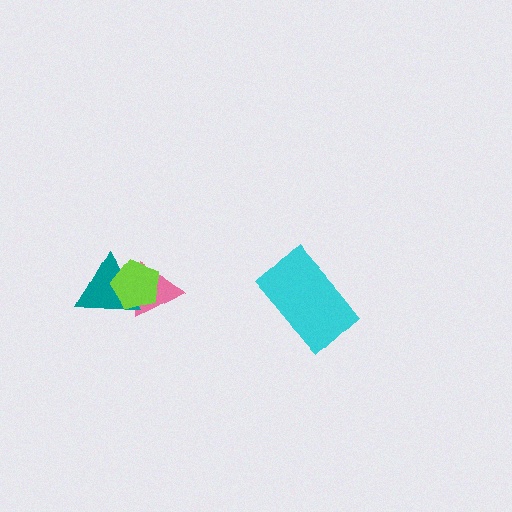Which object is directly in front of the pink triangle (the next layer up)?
The teal triangle is directly in front of the pink triangle.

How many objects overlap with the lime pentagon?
2 objects overlap with the lime pentagon.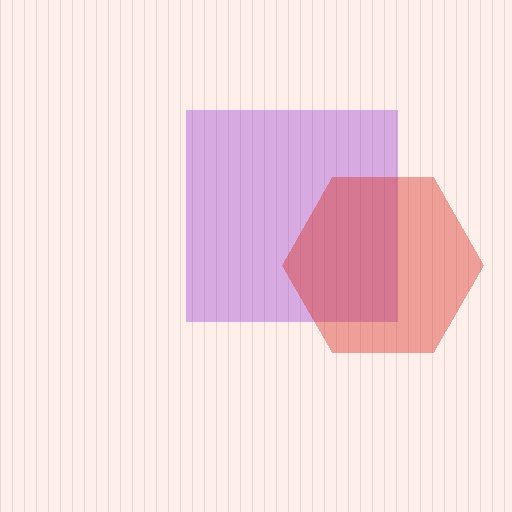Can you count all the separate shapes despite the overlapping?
Yes, there are 2 separate shapes.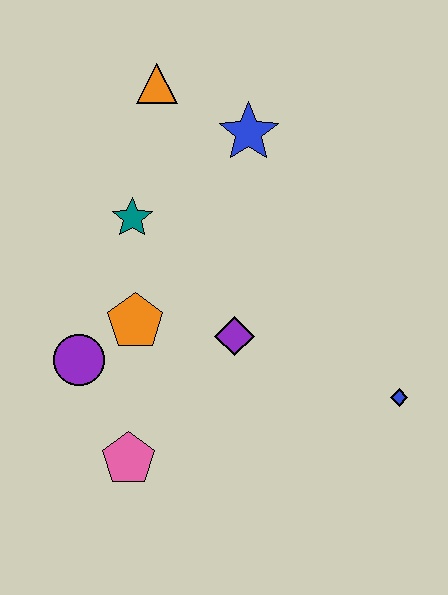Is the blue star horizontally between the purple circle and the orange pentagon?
No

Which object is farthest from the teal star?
The blue diamond is farthest from the teal star.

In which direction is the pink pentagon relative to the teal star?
The pink pentagon is below the teal star.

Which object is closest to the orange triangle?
The blue star is closest to the orange triangle.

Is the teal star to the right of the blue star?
No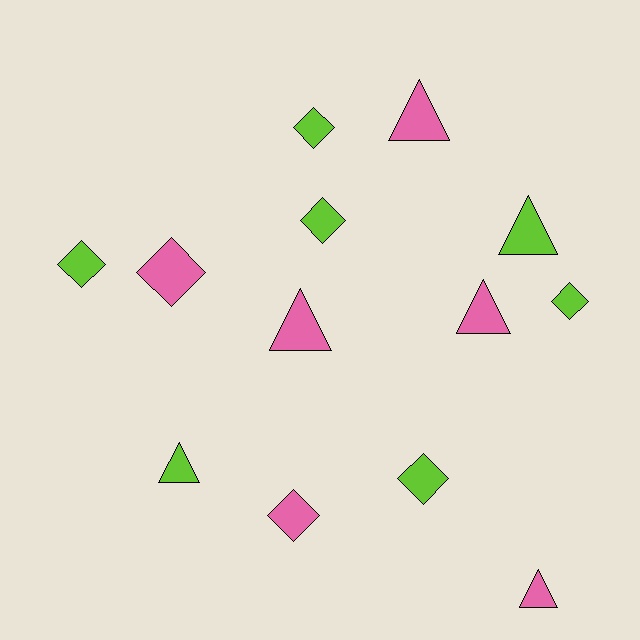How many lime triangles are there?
There are 2 lime triangles.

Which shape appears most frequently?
Diamond, with 7 objects.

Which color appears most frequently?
Lime, with 7 objects.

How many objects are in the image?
There are 13 objects.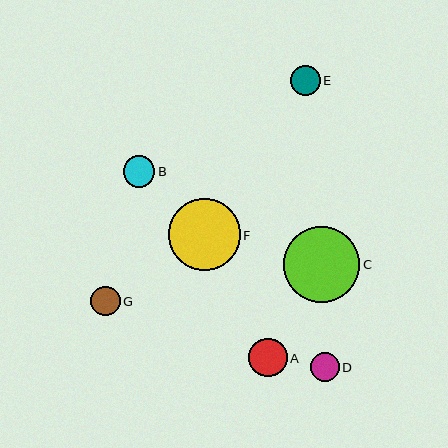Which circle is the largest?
Circle C is the largest with a size of approximately 76 pixels.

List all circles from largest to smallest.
From largest to smallest: C, F, A, B, E, G, D.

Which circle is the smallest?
Circle D is the smallest with a size of approximately 28 pixels.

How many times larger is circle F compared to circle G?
Circle F is approximately 2.5 times the size of circle G.